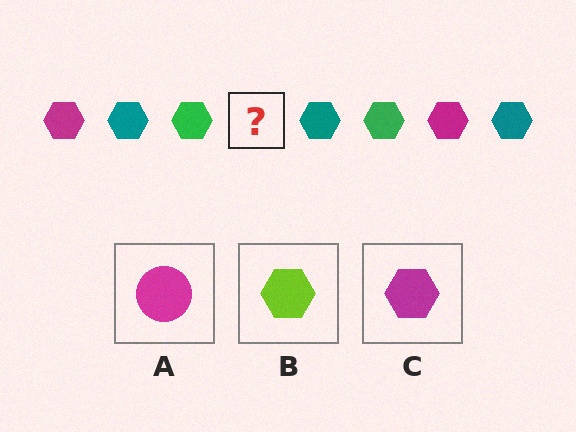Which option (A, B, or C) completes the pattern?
C.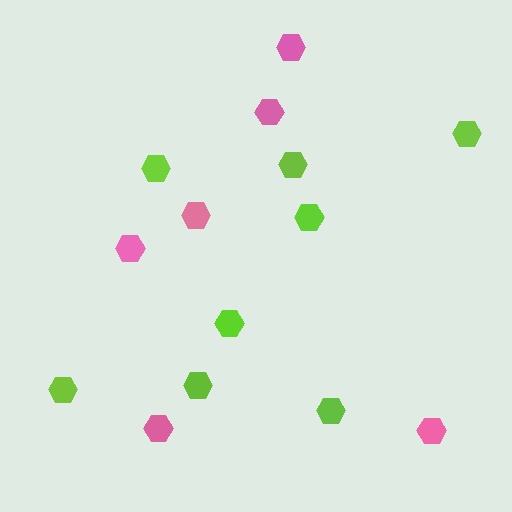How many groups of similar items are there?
There are 2 groups: one group of pink hexagons (6) and one group of lime hexagons (8).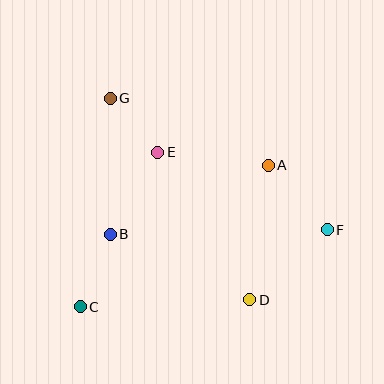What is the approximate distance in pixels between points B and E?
The distance between B and E is approximately 95 pixels.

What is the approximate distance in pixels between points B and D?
The distance between B and D is approximately 154 pixels.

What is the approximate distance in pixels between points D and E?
The distance between D and E is approximately 174 pixels.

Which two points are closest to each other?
Points E and G are closest to each other.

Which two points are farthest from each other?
Points C and F are farthest from each other.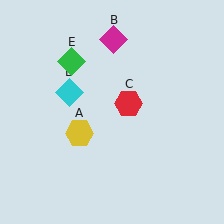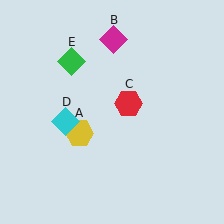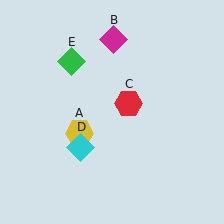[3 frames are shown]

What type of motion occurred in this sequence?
The cyan diamond (object D) rotated counterclockwise around the center of the scene.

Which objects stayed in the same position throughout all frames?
Yellow hexagon (object A) and magenta diamond (object B) and red hexagon (object C) and green diamond (object E) remained stationary.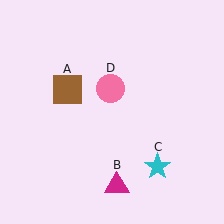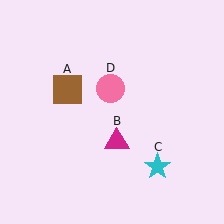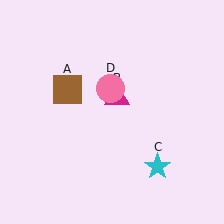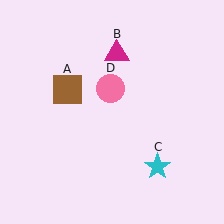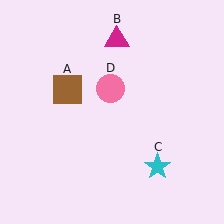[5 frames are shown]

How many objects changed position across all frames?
1 object changed position: magenta triangle (object B).